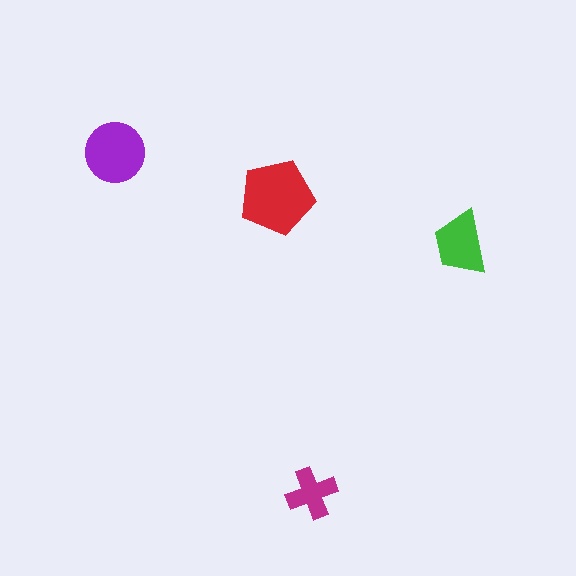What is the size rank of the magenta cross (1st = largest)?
4th.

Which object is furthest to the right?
The green trapezoid is rightmost.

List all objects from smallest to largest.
The magenta cross, the green trapezoid, the purple circle, the red pentagon.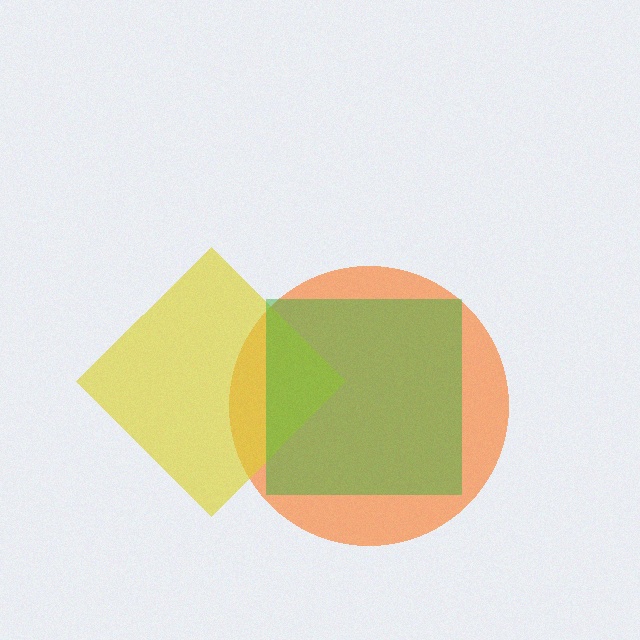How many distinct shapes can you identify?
There are 3 distinct shapes: an orange circle, a yellow diamond, a green square.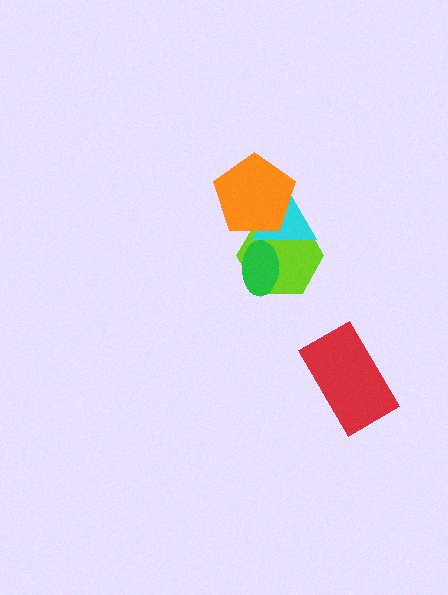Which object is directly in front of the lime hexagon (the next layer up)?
The cyan triangle is directly in front of the lime hexagon.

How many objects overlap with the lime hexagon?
3 objects overlap with the lime hexagon.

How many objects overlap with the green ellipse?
2 objects overlap with the green ellipse.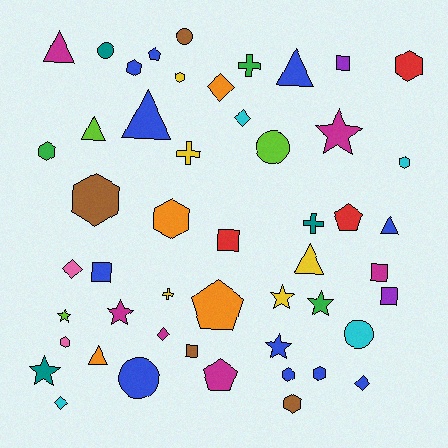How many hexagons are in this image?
There are 11 hexagons.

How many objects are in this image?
There are 50 objects.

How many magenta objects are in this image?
There are 6 magenta objects.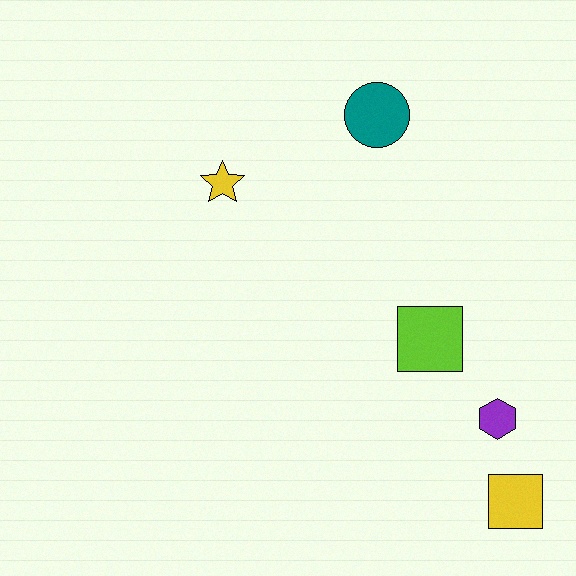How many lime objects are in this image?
There is 1 lime object.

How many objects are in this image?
There are 5 objects.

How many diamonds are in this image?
There are no diamonds.